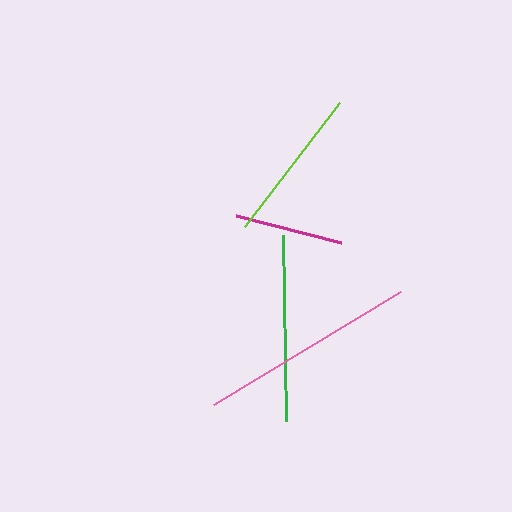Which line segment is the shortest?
The magenta line is the shortest at approximately 108 pixels.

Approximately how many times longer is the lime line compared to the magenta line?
The lime line is approximately 1.4 times the length of the magenta line.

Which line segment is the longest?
The pink line is the longest at approximately 219 pixels.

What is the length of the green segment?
The green segment is approximately 186 pixels long.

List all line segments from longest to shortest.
From longest to shortest: pink, green, lime, magenta.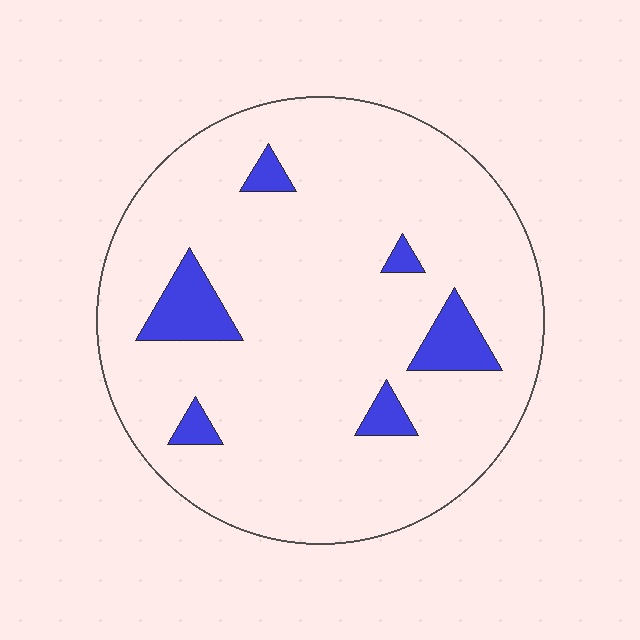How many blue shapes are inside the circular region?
6.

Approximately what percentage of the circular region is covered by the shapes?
Approximately 10%.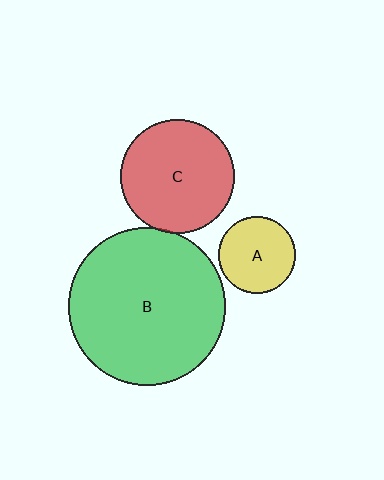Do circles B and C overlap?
Yes.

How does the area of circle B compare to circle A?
Approximately 4.2 times.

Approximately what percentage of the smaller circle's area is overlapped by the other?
Approximately 5%.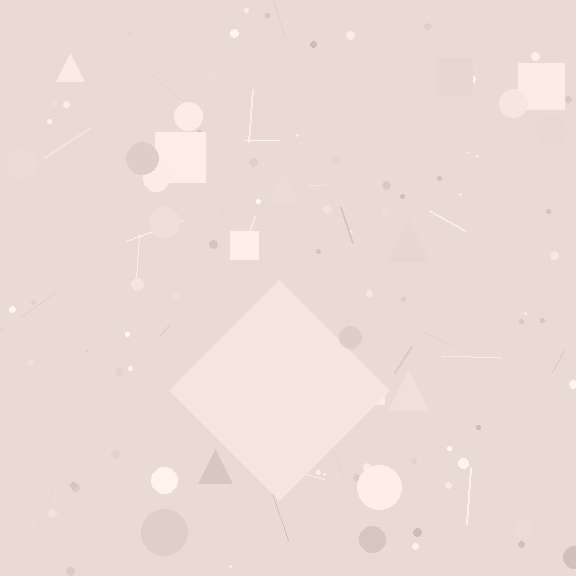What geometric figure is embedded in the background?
A diamond is embedded in the background.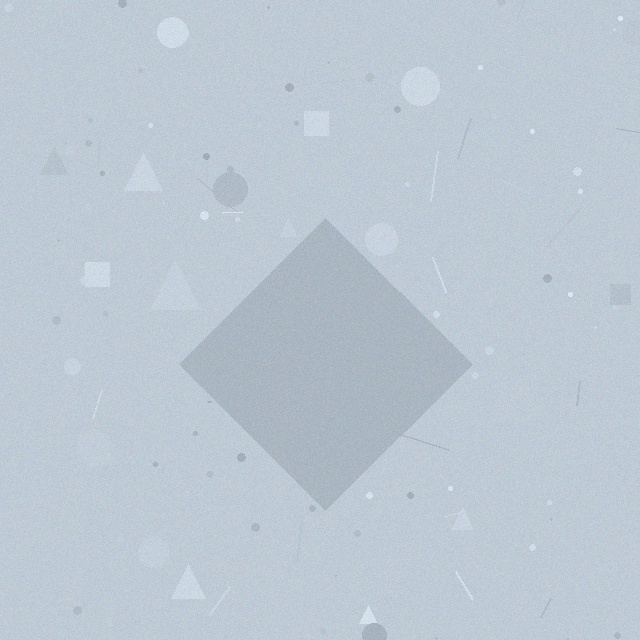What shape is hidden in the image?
A diamond is hidden in the image.